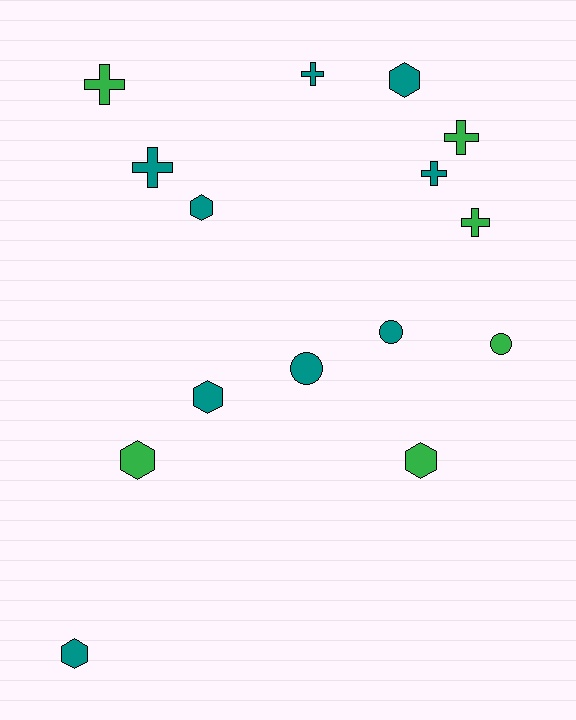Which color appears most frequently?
Teal, with 9 objects.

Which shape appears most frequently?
Hexagon, with 6 objects.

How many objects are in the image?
There are 15 objects.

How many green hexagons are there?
There are 2 green hexagons.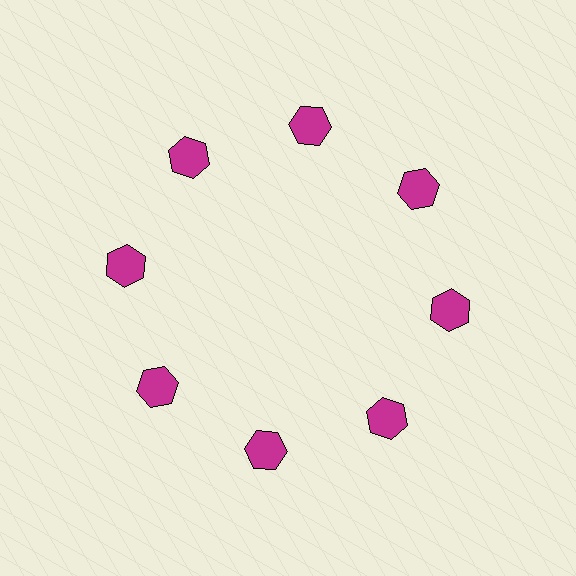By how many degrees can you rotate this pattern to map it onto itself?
The pattern maps onto itself every 45 degrees of rotation.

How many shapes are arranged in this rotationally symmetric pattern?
There are 8 shapes, arranged in 8 groups of 1.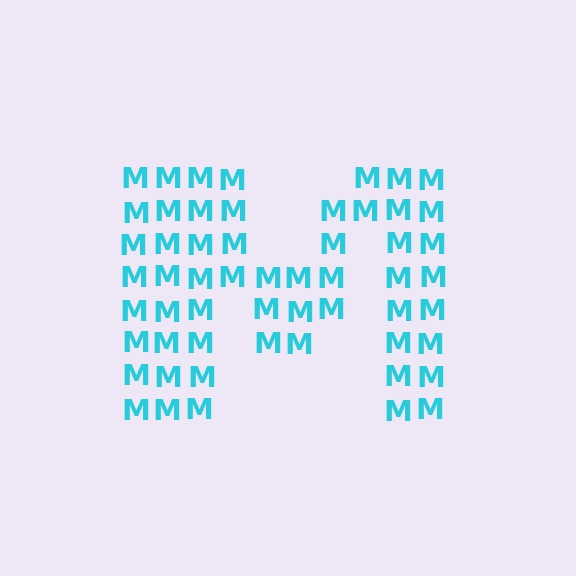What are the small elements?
The small elements are letter M's.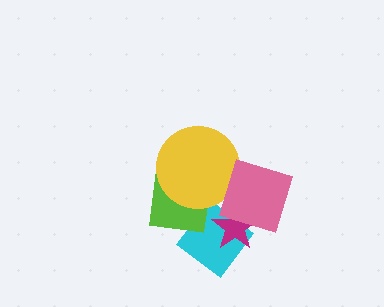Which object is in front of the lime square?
The yellow circle is in front of the lime square.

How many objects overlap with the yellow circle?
2 objects overlap with the yellow circle.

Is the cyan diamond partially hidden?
Yes, it is partially covered by another shape.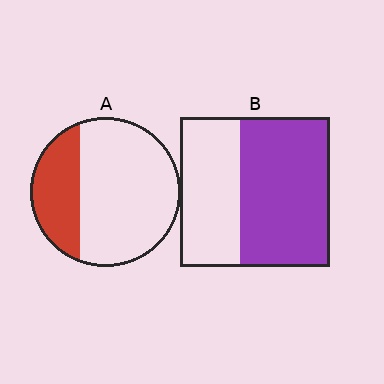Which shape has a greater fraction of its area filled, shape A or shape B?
Shape B.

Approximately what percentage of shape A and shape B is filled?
A is approximately 30% and B is approximately 60%.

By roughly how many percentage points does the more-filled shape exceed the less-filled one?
By roughly 30 percentage points (B over A).